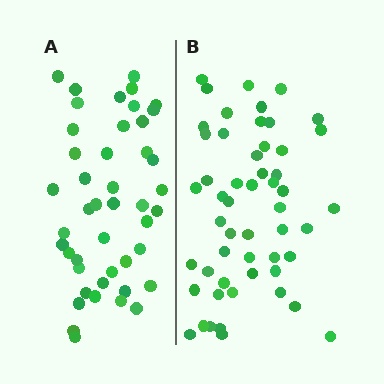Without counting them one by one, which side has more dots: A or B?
Region B (the right region) has more dots.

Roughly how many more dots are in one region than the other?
Region B has roughly 8 or so more dots than region A.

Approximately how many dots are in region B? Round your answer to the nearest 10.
About 50 dots. (The exact count is 53, which rounds to 50.)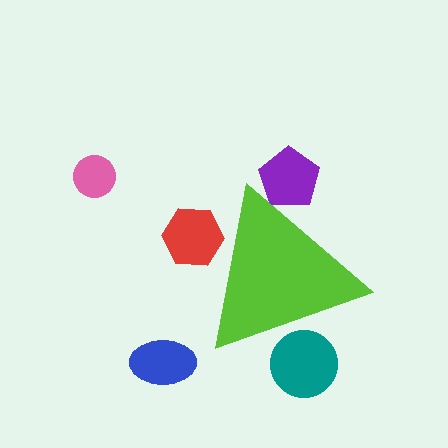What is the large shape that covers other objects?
A lime triangle.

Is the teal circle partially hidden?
Yes, the teal circle is partially hidden behind the lime triangle.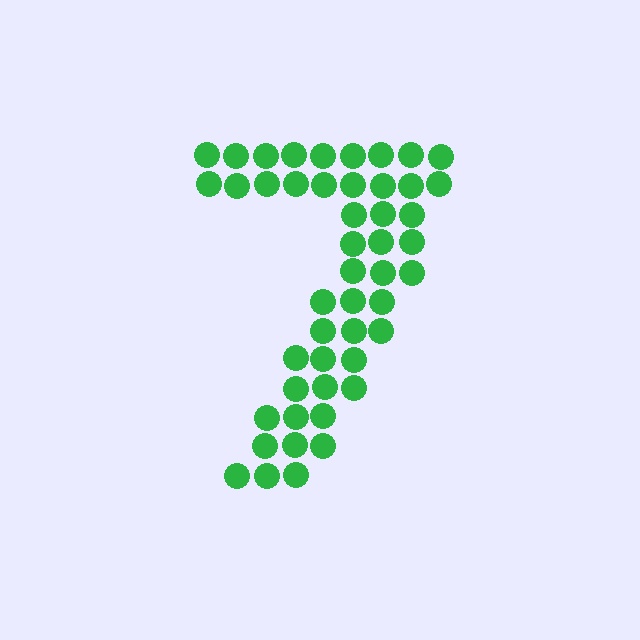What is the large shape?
The large shape is the digit 7.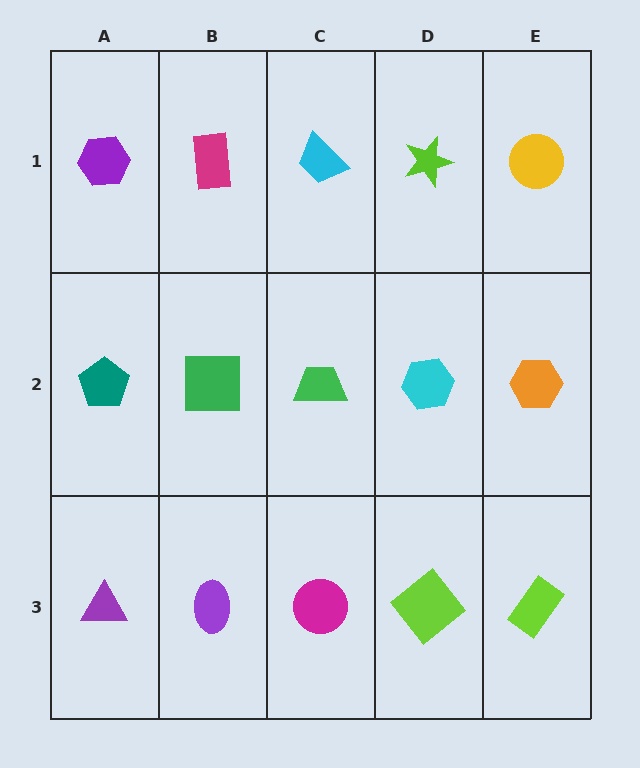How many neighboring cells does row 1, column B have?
3.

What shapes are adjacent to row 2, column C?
A cyan trapezoid (row 1, column C), a magenta circle (row 3, column C), a green square (row 2, column B), a cyan hexagon (row 2, column D).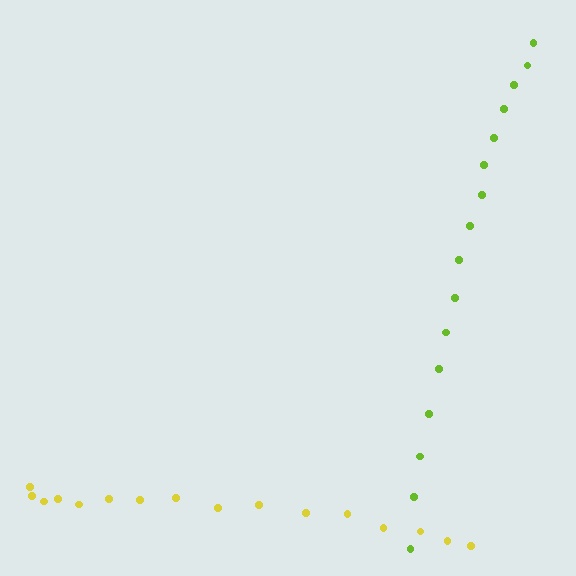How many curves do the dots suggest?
There are 2 distinct paths.